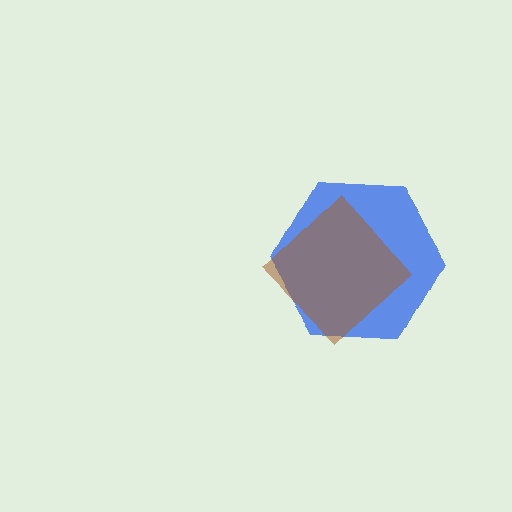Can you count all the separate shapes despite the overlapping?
Yes, there are 2 separate shapes.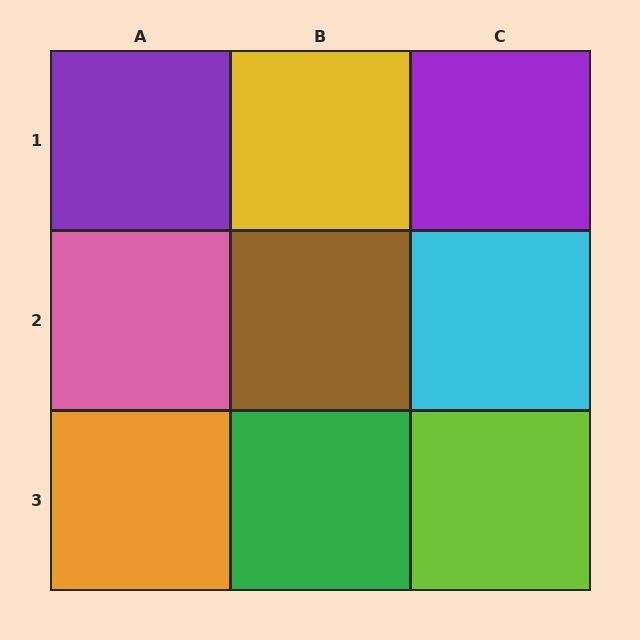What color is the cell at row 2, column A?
Pink.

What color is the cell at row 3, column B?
Green.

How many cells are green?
1 cell is green.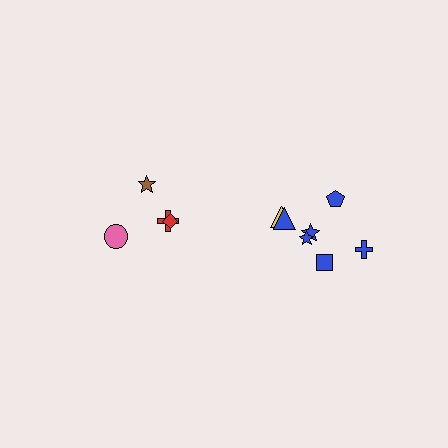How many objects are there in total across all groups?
There are 11 objects.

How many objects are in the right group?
There are 7 objects.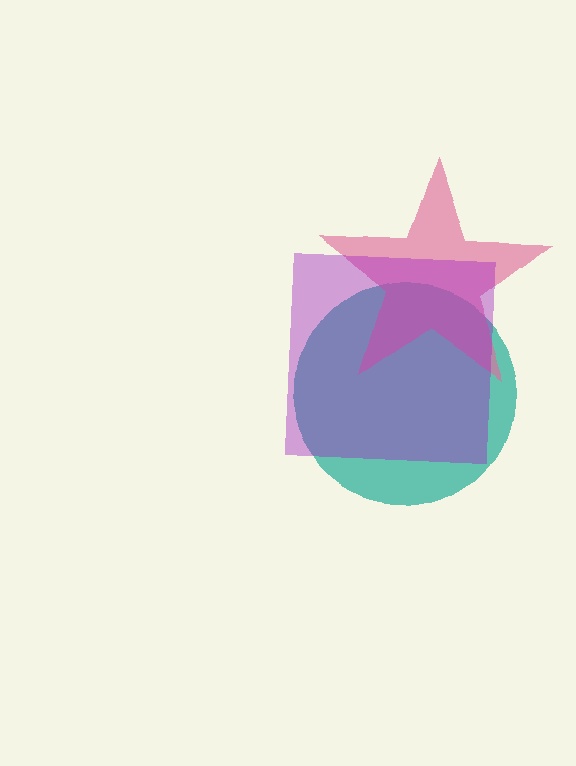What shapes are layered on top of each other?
The layered shapes are: a teal circle, a pink star, a purple square.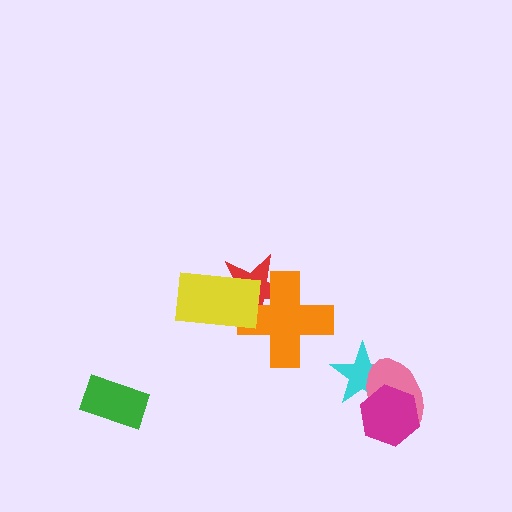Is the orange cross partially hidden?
Yes, it is partially covered by another shape.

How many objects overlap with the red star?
2 objects overlap with the red star.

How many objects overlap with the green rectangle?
0 objects overlap with the green rectangle.